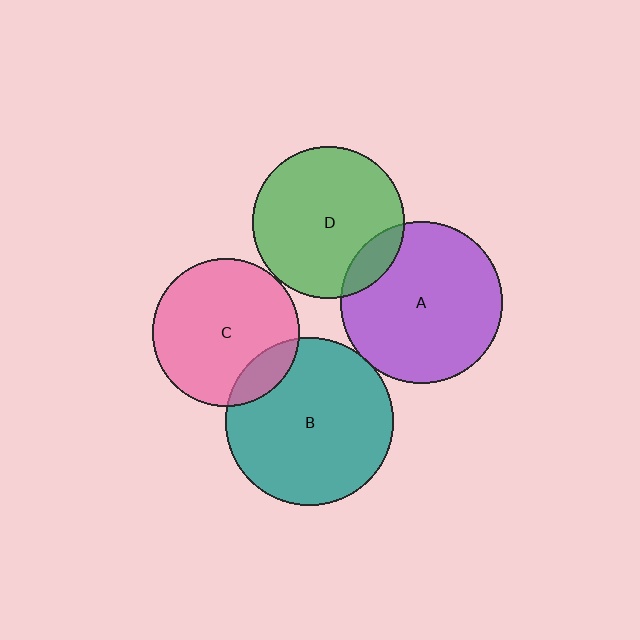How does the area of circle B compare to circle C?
Approximately 1.3 times.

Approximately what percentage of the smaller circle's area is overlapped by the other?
Approximately 15%.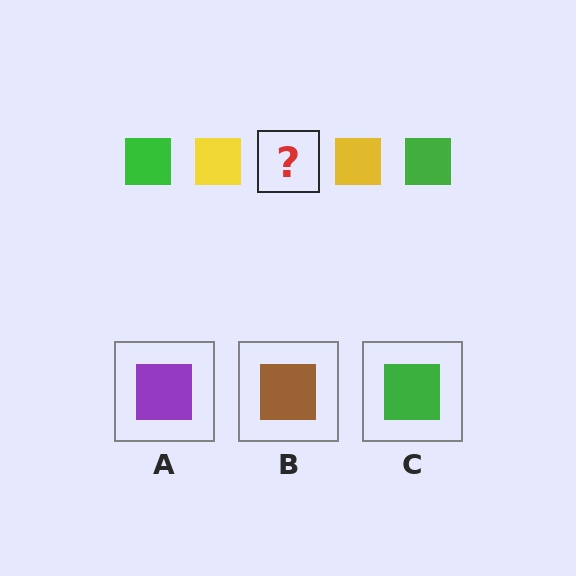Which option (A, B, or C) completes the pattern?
C.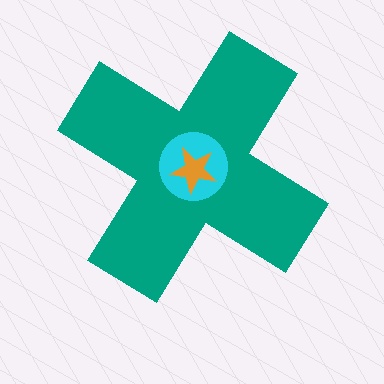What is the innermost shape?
The orange star.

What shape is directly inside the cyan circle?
The orange star.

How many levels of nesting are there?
3.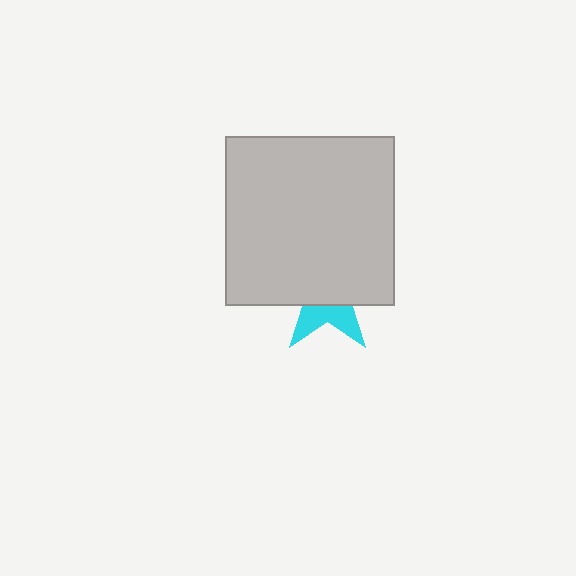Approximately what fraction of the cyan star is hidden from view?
Roughly 65% of the cyan star is hidden behind the light gray square.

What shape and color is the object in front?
The object in front is a light gray square.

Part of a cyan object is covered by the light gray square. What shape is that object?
It is a star.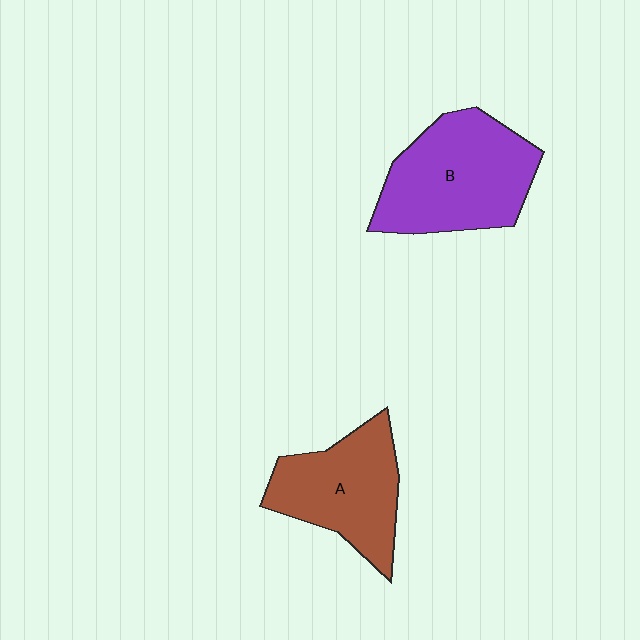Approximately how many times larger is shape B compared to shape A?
Approximately 1.2 times.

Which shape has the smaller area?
Shape A (brown).